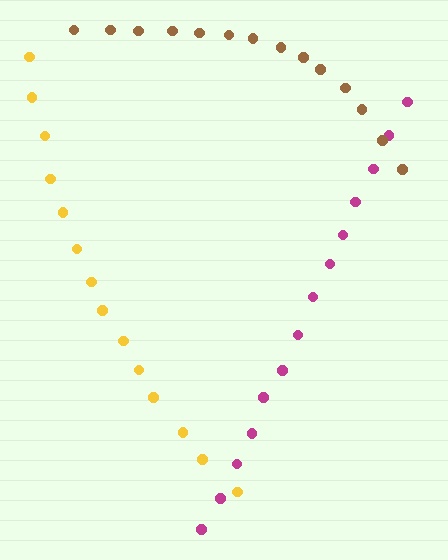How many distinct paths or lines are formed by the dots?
There are 3 distinct paths.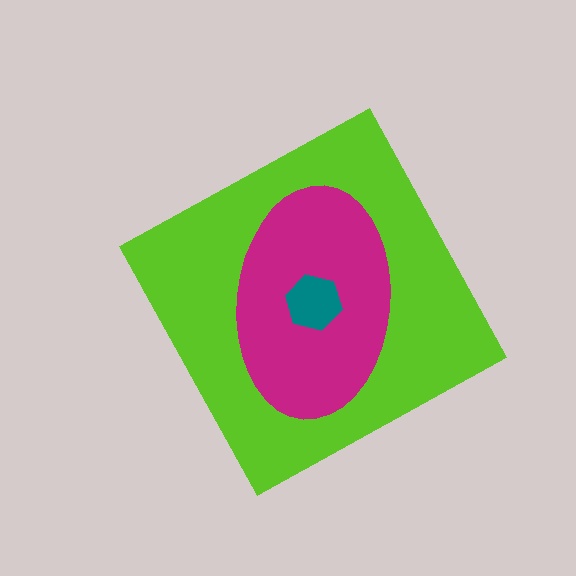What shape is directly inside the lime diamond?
The magenta ellipse.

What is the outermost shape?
The lime diamond.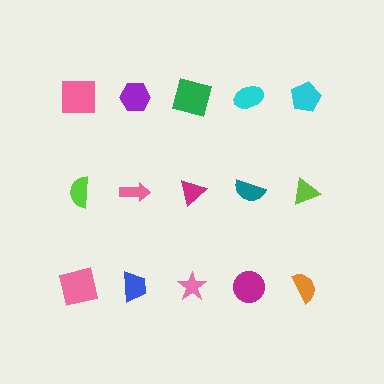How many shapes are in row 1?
5 shapes.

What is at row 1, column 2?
A purple hexagon.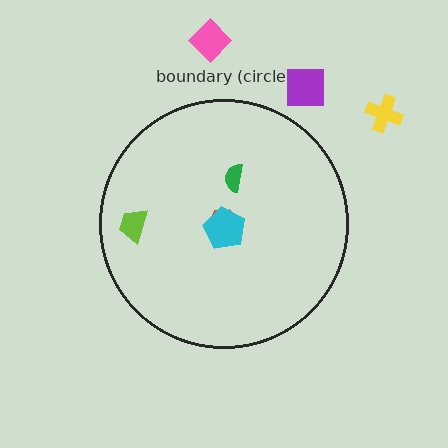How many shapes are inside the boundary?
4 inside, 3 outside.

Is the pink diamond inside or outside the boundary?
Outside.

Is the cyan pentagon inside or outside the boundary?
Inside.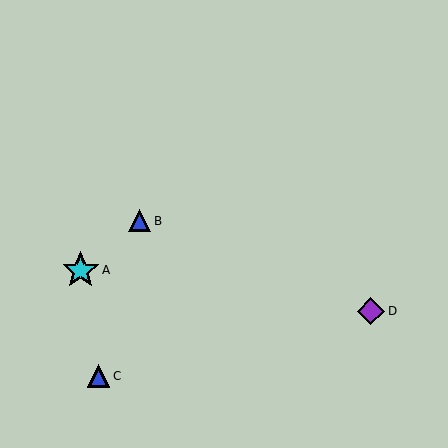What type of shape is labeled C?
Shape C is a blue triangle.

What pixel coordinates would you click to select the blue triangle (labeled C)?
Click at (98, 376) to select the blue triangle C.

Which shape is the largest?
The cyan star (labeled A) is the largest.